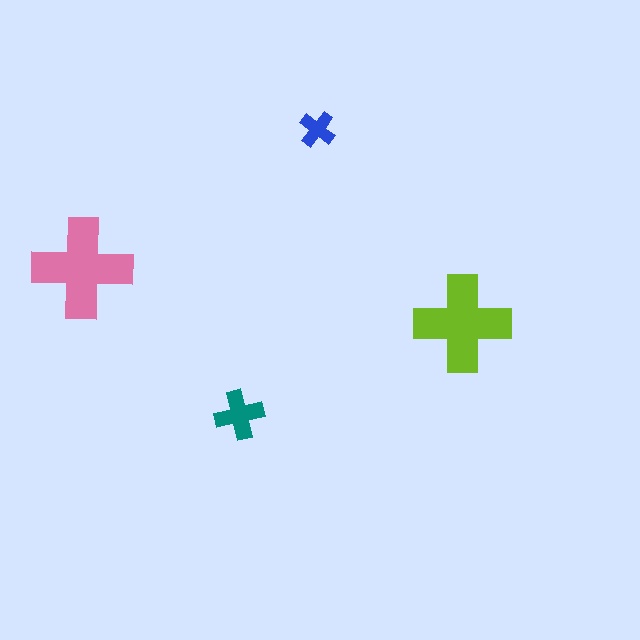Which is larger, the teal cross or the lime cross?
The lime one.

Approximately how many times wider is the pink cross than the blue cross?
About 3 times wider.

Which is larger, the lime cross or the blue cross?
The lime one.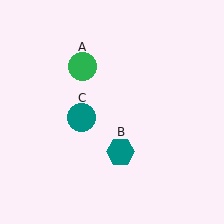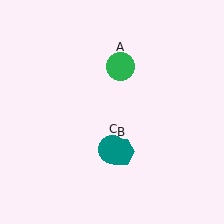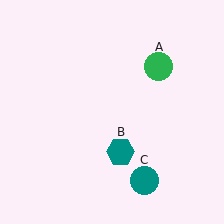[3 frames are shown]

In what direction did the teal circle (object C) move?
The teal circle (object C) moved down and to the right.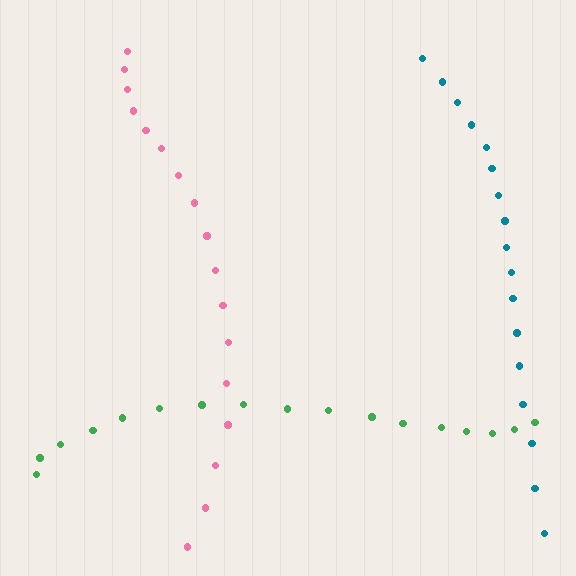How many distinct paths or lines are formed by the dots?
There are 3 distinct paths.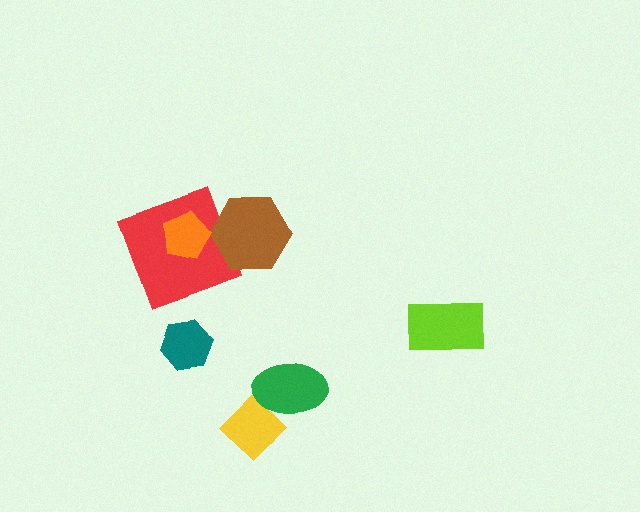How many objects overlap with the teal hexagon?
0 objects overlap with the teal hexagon.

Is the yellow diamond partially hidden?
Yes, it is partially covered by another shape.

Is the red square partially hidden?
Yes, it is partially covered by another shape.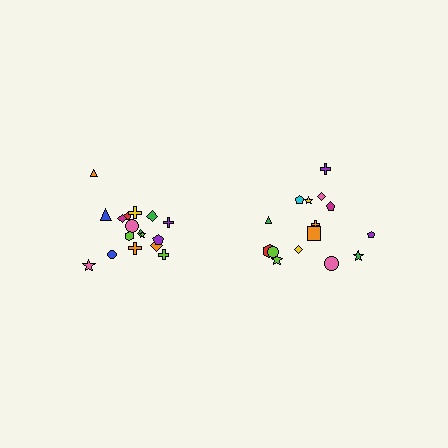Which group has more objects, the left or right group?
The left group.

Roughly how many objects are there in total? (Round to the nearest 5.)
Roughly 35 objects in total.